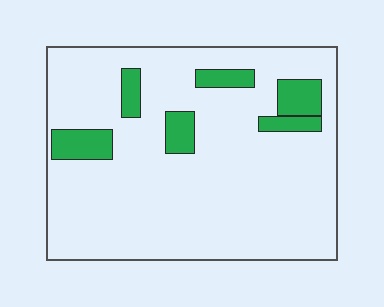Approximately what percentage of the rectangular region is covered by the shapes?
Approximately 15%.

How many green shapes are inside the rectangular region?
6.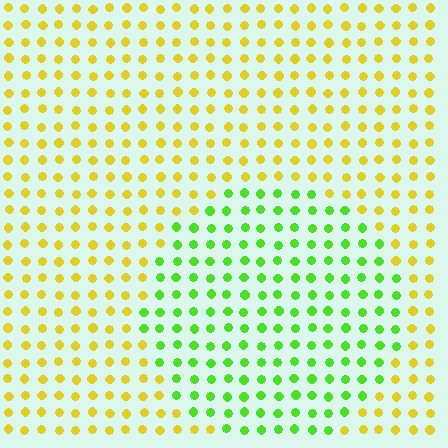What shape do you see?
I see a circle.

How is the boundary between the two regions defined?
The boundary is defined purely by a slight shift in hue (about 53 degrees). Spacing, size, and orientation are identical on both sides.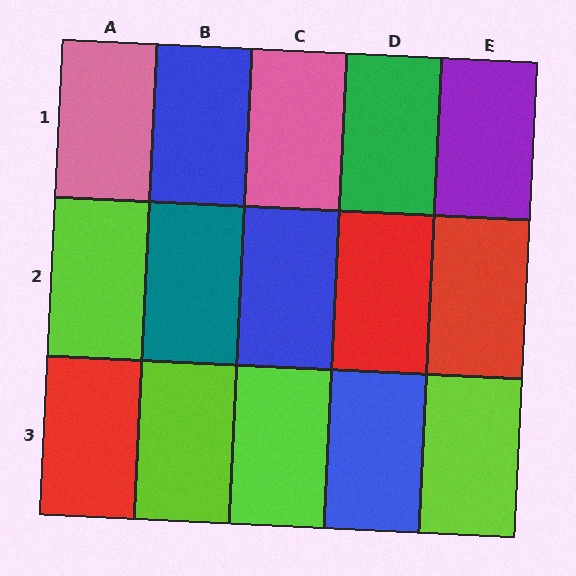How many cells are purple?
1 cell is purple.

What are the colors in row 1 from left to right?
Pink, blue, pink, green, purple.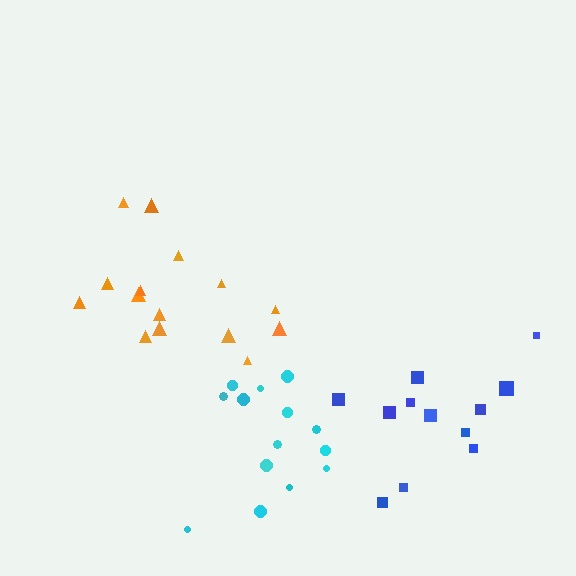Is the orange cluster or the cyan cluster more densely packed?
Cyan.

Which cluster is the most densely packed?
Cyan.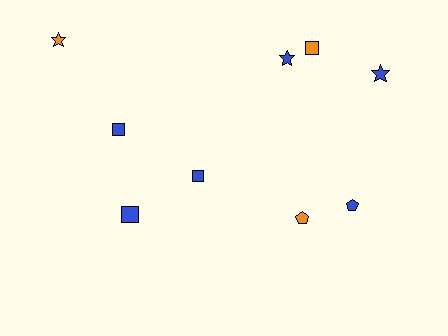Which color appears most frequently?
Blue, with 6 objects.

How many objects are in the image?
There are 9 objects.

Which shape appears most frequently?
Square, with 4 objects.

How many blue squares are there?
There are 3 blue squares.